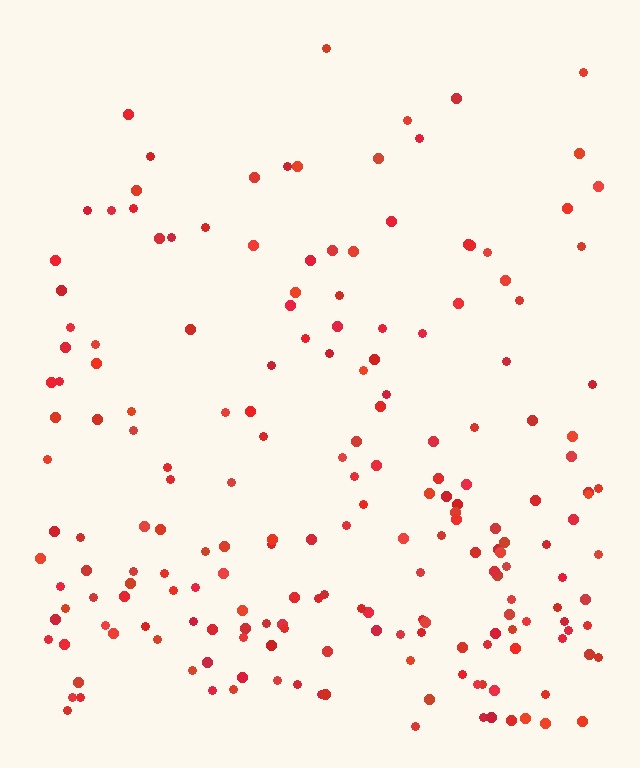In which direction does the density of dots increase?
From top to bottom, with the bottom side densest.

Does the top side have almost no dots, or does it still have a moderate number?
Still a moderate number, just noticeably fewer than the bottom.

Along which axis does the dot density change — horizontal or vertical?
Vertical.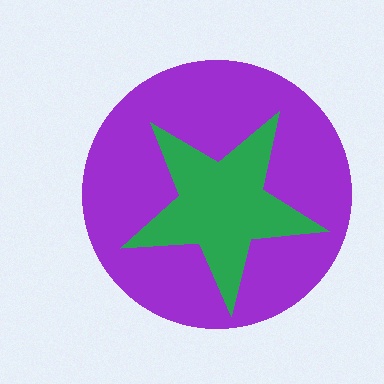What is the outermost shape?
The purple circle.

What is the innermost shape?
The green star.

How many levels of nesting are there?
2.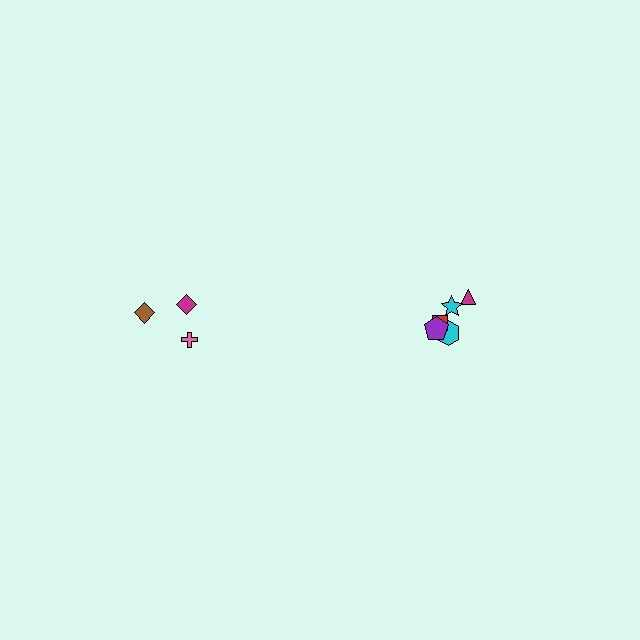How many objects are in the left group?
There are 3 objects.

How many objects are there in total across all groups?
There are 8 objects.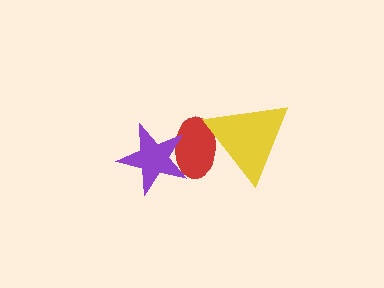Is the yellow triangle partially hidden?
No, no other shape covers it.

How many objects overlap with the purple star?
1 object overlaps with the purple star.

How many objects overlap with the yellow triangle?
1 object overlaps with the yellow triangle.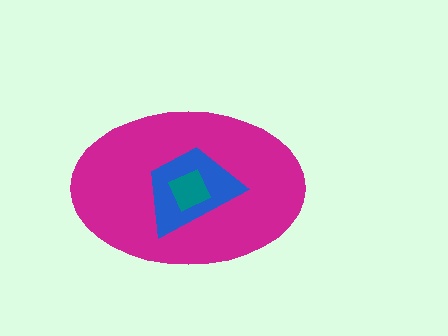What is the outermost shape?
The magenta ellipse.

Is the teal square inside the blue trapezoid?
Yes.